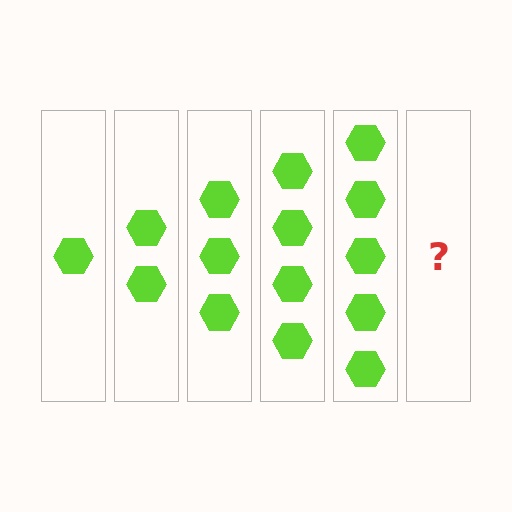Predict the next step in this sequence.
The next step is 6 hexagons.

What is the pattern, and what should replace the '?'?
The pattern is that each step adds one more hexagon. The '?' should be 6 hexagons.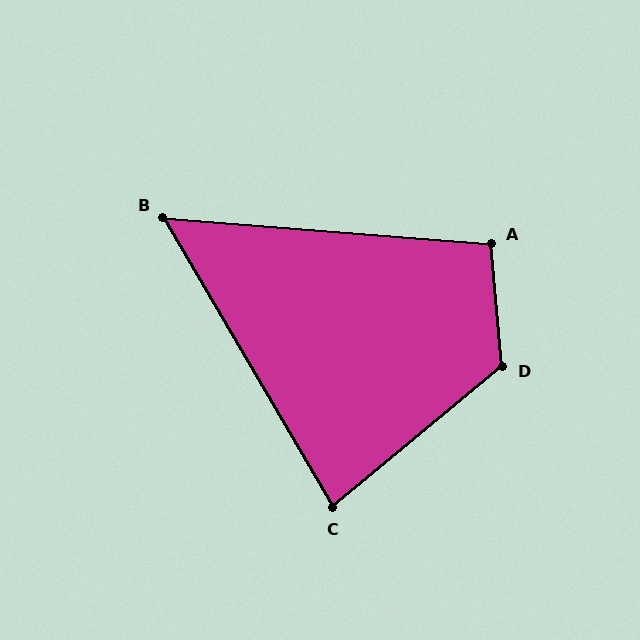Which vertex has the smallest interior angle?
B, at approximately 55 degrees.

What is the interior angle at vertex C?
Approximately 81 degrees (acute).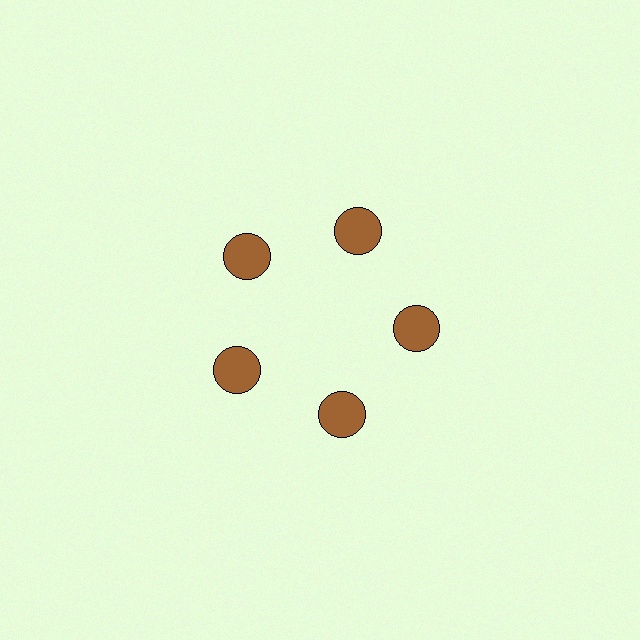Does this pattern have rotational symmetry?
Yes, this pattern has 5-fold rotational symmetry. It looks the same after rotating 72 degrees around the center.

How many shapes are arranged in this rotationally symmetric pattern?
There are 5 shapes, arranged in 5 groups of 1.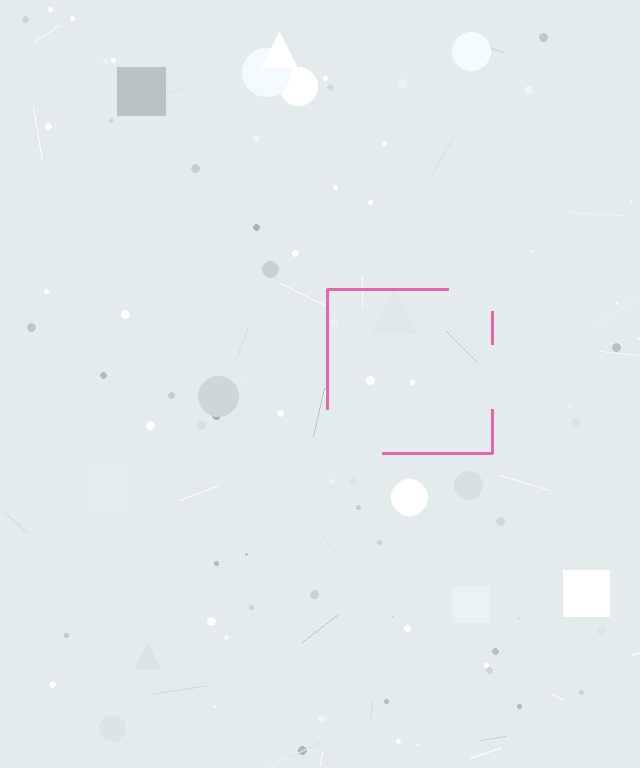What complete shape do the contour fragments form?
The contour fragments form a square.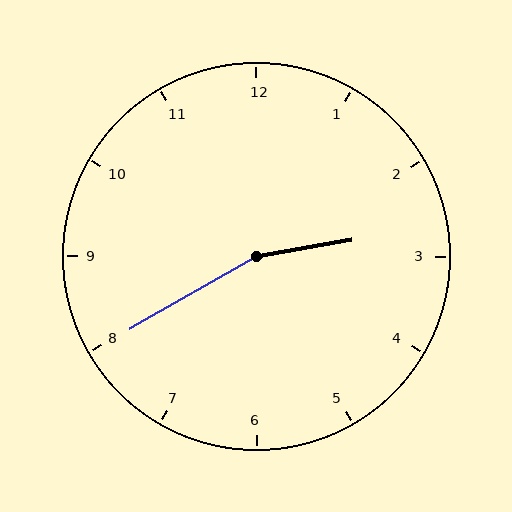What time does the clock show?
2:40.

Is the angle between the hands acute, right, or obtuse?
It is obtuse.